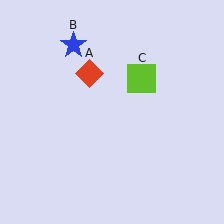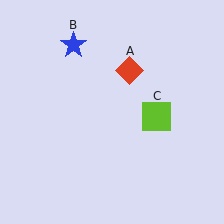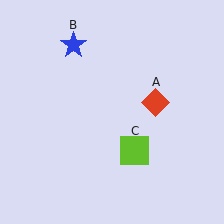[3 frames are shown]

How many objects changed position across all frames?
2 objects changed position: red diamond (object A), lime square (object C).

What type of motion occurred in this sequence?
The red diamond (object A), lime square (object C) rotated clockwise around the center of the scene.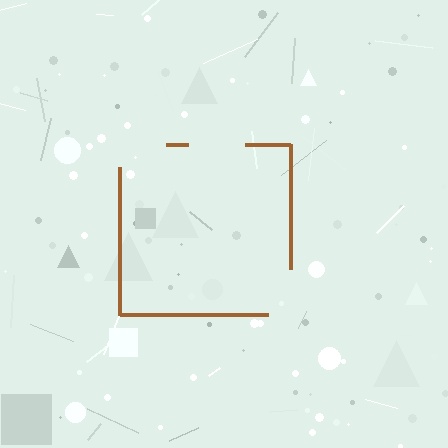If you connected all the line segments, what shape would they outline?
They would outline a square.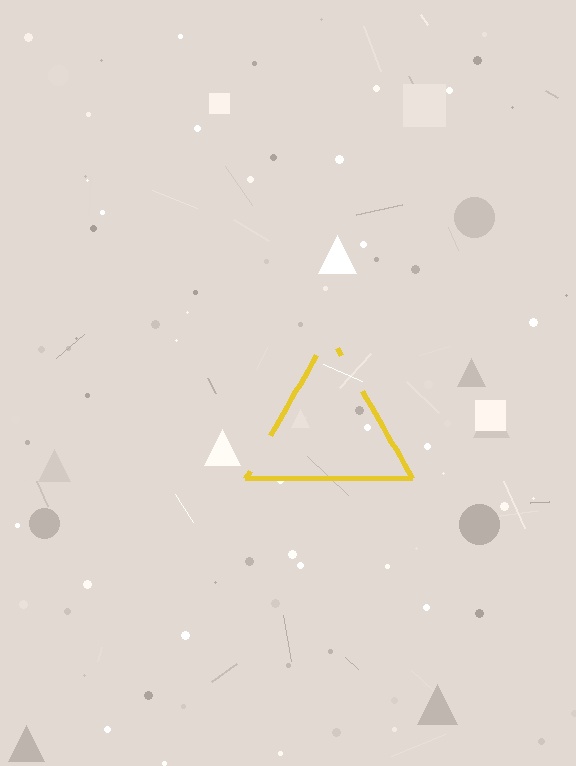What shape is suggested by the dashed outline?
The dashed outline suggests a triangle.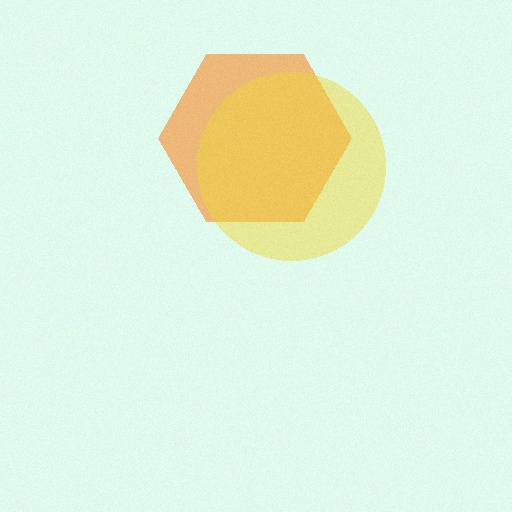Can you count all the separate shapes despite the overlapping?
Yes, there are 2 separate shapes.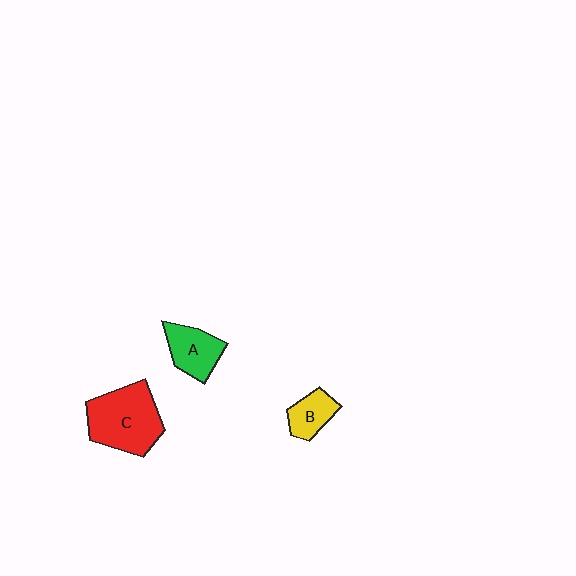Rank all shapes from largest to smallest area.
From largest to smallest: C (red), A (green), B (yellow).